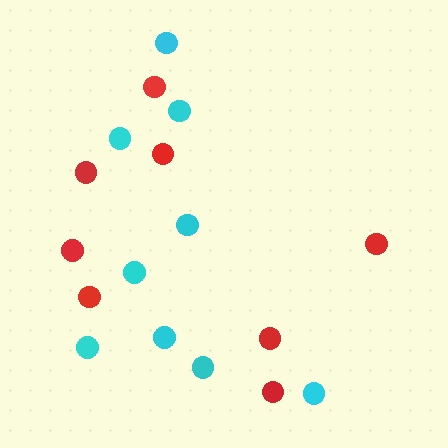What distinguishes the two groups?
There are 2 groups: one group of cyan circles (9) and one group of red circles (8).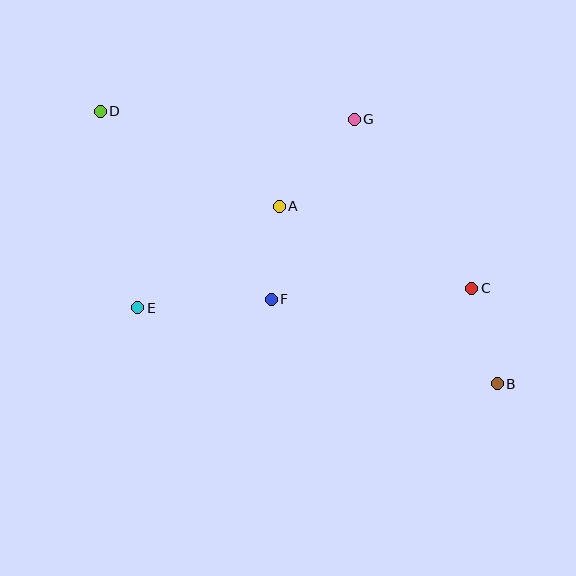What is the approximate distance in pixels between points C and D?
The distance between C and D is approximately 412 pixels.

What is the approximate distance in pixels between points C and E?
The distance between C and E is approximately 335 pixels.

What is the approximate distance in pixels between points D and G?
The distance between D and G is approximately 255 pixels.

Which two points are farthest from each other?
Points B and D are farthest from each other.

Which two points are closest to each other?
Points A and F are closest to each other.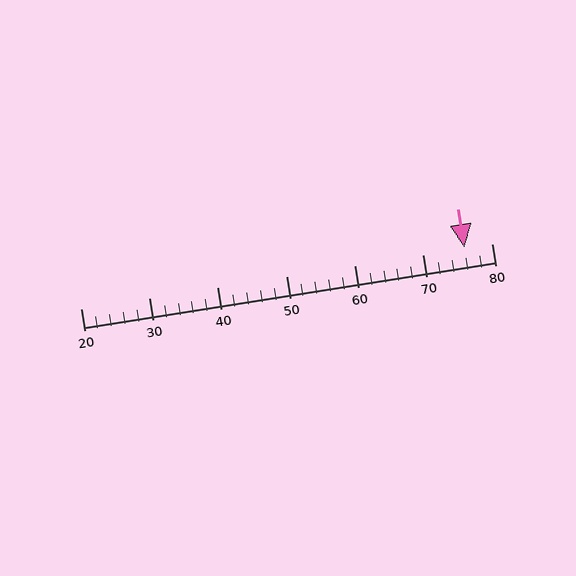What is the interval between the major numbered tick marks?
The major tick marks are spaced 10 units apart.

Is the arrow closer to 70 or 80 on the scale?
The arrow is closer to 80.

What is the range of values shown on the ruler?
The ruler shows values from 20 to 80.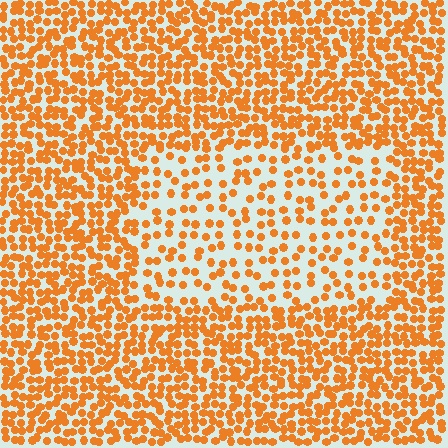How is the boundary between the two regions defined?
The boundary is defined by a change in element density (approximately 2.1x ratio). All elements are the same color, size, and shape.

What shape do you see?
I see a rectangle.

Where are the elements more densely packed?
The elements are more densely packed outside the rectangle boundary.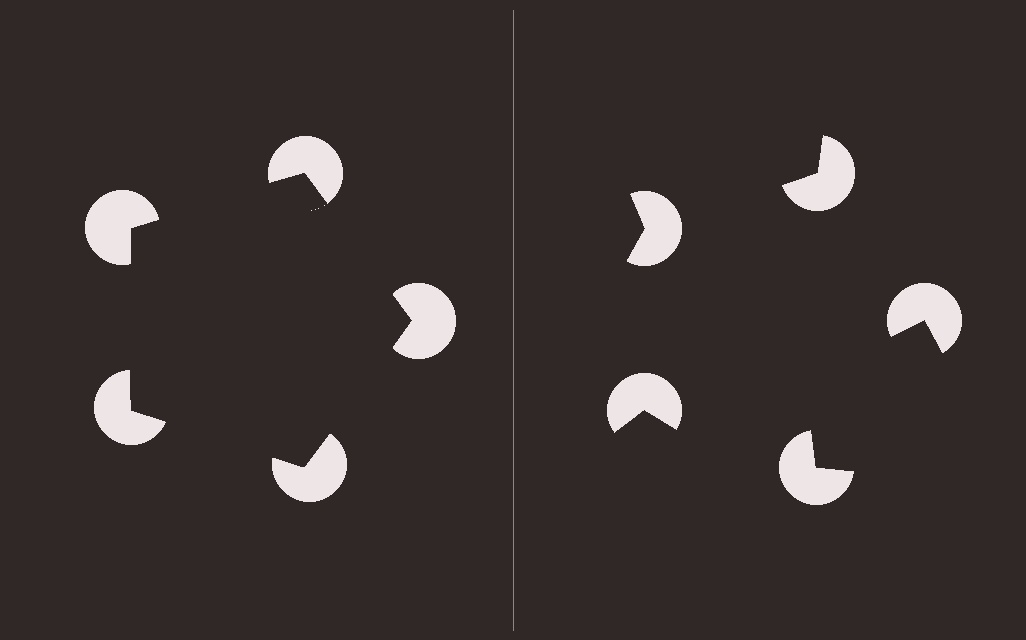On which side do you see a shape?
An illusory pentagon appears on the left side. On the right side the wedge cuts are rotated, so no coherent shape forms.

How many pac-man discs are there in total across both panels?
10 — 5 on each side.